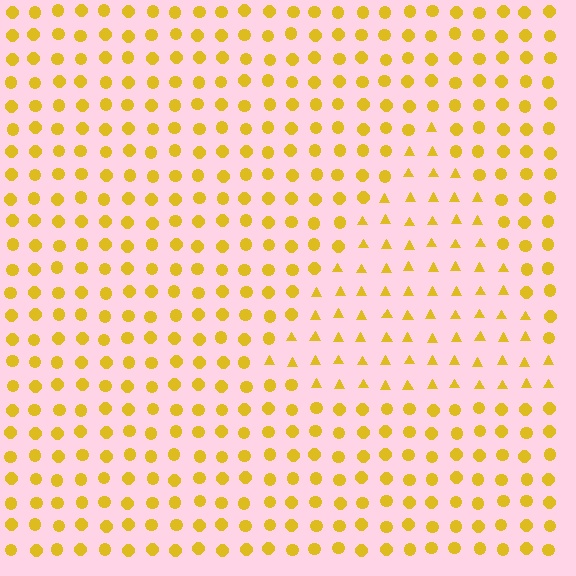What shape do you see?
I see a triangle.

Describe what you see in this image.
The image is filled with small yellow elements arranged in a uniform grid. A triangle-shaped region contains triangles, while the surrounding area contains circles. The boundary is defined purely by the change in element shape.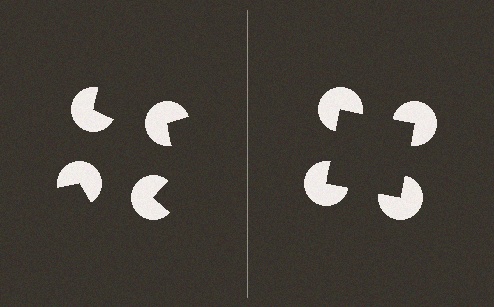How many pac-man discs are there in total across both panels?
8 — 4 on each side.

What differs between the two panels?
The pac-man discs are positioned identically on both sides; only the wedge orientations differ. On the right they align to a square; on the left they are misaligned.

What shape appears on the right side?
An illusory square.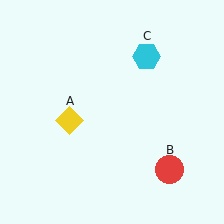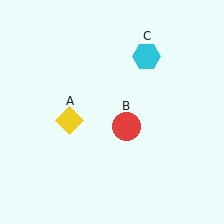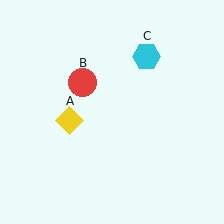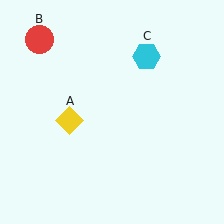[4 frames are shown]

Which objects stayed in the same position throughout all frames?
Yellow diamond (object A) and cyan hexagon (object C) remained stationary.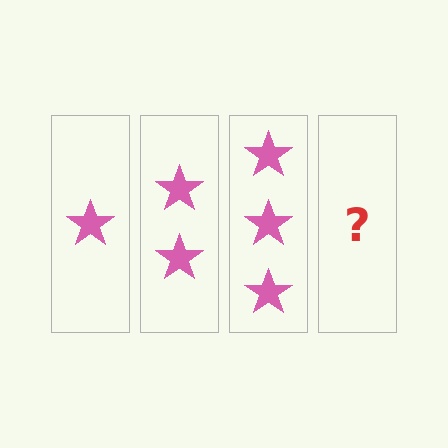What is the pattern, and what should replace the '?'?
The pattern is that each step adds one more star. The '?' should be 4 stars.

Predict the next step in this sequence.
The next step is 4 stars.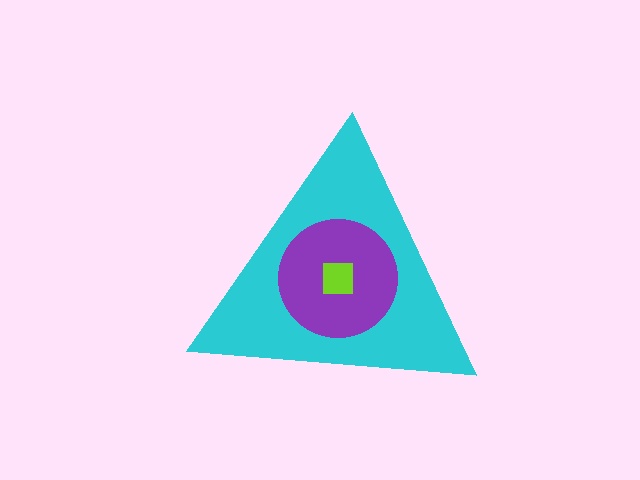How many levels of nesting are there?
3.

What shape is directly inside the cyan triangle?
The purple circle.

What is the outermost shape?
The cyan triangle.